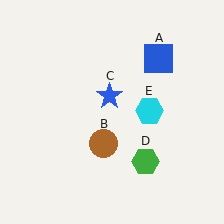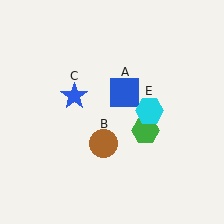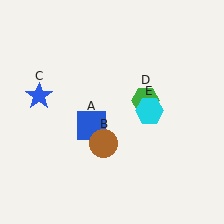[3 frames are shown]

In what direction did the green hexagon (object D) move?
The green hexagon (object D) moved up.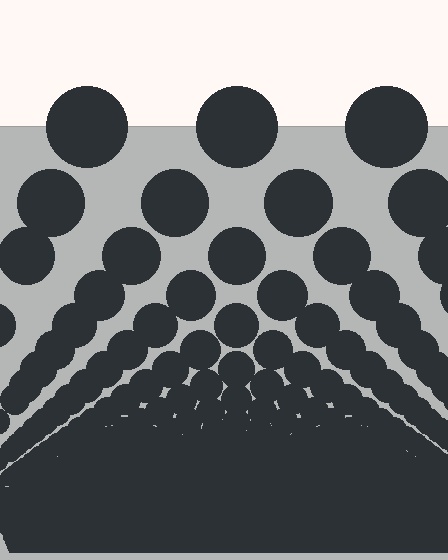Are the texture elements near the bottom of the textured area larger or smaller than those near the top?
Smaller. The gradient is inverted — elements near the bottom are smaller and denser.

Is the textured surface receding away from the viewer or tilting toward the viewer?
The surface appears to tilt toward the viewer. Texture elements get larger and sparser toward the top.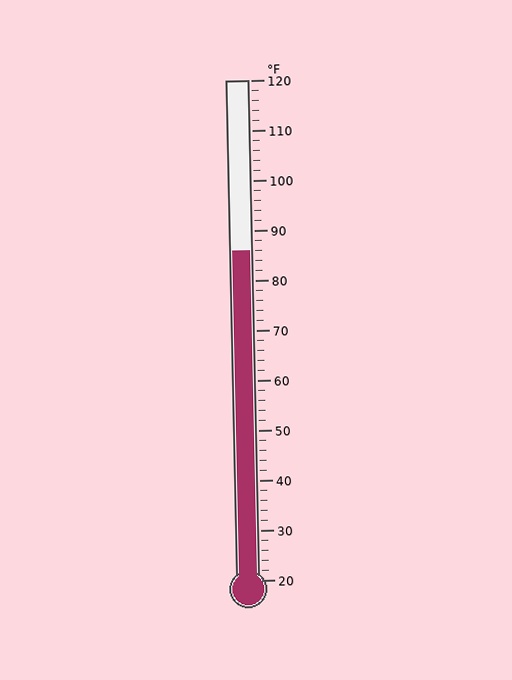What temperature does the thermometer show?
The thermometer shows approximately 86°F.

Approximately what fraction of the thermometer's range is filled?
The thermometer is filled to approximately 65% of its range.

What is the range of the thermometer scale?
The thermometer scale ranges from 20°F to 120°F.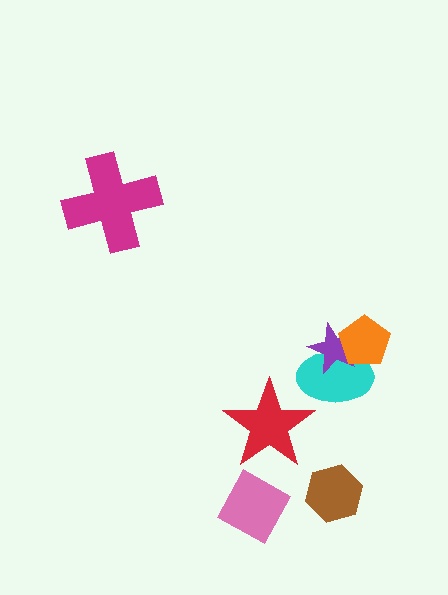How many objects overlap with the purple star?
2 objects overlap with the purple star.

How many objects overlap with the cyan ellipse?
2 objects overlap with the cyan ellipse.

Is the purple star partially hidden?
Yes, it is partially covered by another shape.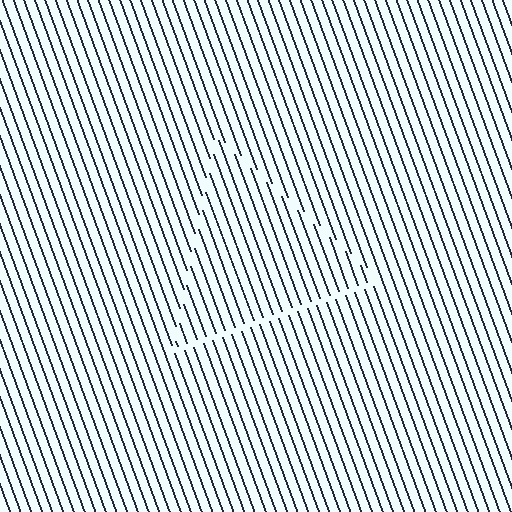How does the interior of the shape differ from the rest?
The interior of the shape contains the same grating, shifted by half a period — the contour is defined by the phase discontinuity where line-ends from the inner and outer gratings abut.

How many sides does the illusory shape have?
3 sides — the line-ends trace a triangle.